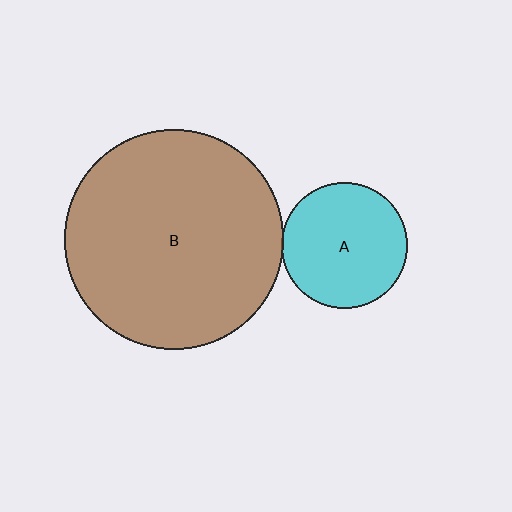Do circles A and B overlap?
Yes.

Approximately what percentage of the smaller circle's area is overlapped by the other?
Approximately 5%.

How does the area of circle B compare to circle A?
Approximately 3.0 times.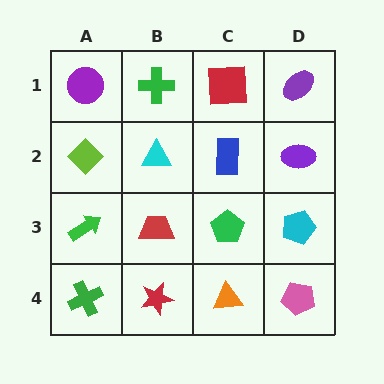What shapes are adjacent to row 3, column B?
A cyan triangle (row 2, column B), a red star (row 4, column B), a green arrow (row 3, column A), a green pentagon (row 3, column C).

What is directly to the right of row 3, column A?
A red trapezoid.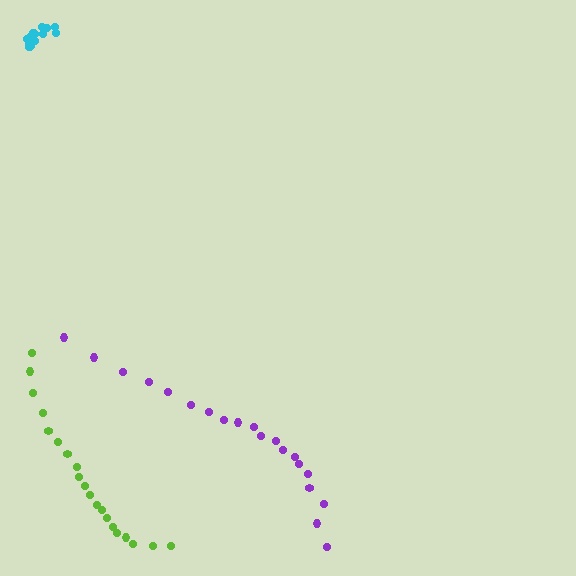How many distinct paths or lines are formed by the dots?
There are 3 distinct paths.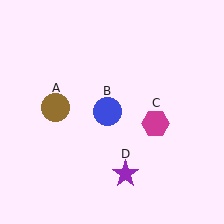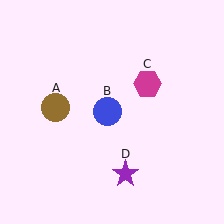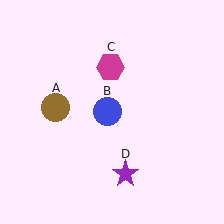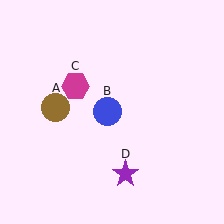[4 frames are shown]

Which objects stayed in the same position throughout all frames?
Brown circle (object A) and blue circle (object B) and purple star (object D) remained stationary.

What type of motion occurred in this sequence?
The magenta hexagon (object C) rotated counterclockwise around the center of the scene.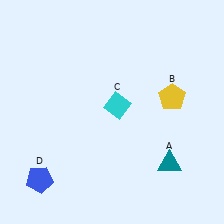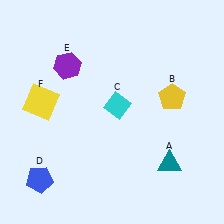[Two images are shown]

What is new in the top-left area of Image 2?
A purple hexagon (E) was added in the top-left area of Image 2.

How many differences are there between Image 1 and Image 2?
There are 2 differences between the two images.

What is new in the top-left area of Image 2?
A yellow square (F) was added in the top-left area of Image 2.